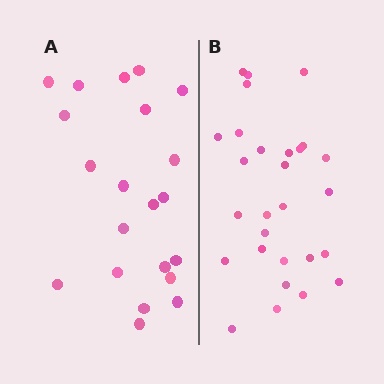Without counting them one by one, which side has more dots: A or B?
Region B (the right region) has more dots.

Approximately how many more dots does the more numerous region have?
Region B has roughly 8 or so more dots than region A.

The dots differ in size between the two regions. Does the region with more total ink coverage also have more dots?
No. Region A has more total ink coverage because its dots are larger, but region B actually contains more individual dots. Total area can be misleading — the number of items is what matters here.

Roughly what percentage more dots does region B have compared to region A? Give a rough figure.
About 35% more.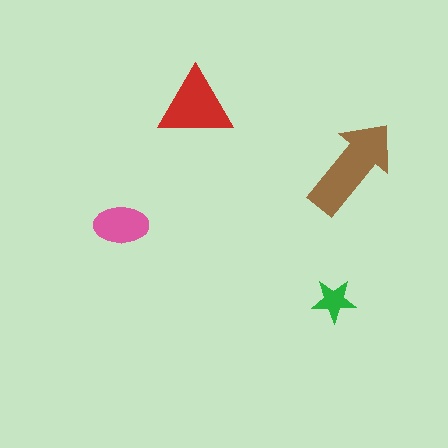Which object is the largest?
The brown arrow.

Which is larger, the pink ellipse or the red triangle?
The red triangle.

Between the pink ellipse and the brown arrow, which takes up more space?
The brown arrow.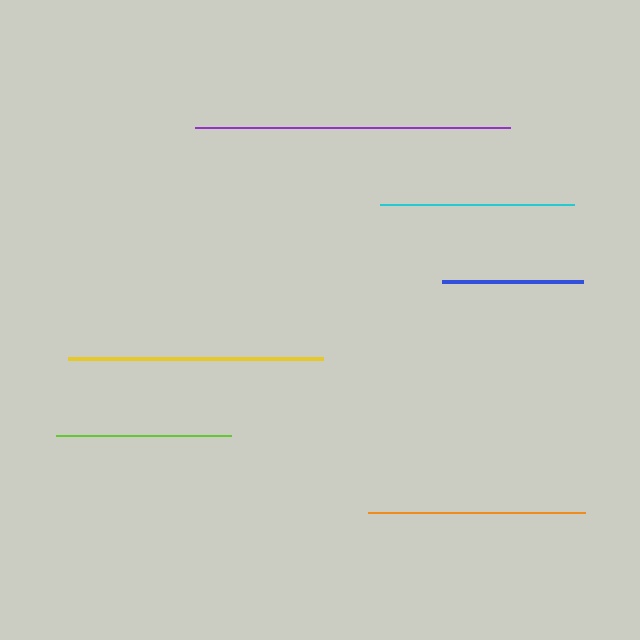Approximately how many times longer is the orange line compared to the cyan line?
The orange line is approximately 1.1 times the length of the cyan line.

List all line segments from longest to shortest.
From longest to shortest: purple, yellow, orange, cyan, lime, blue.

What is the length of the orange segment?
The orange segment is approximately 217 pixels long.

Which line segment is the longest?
The purple line is the longest at approximately 314 pixels.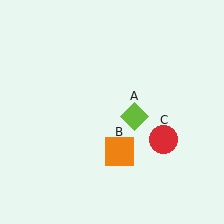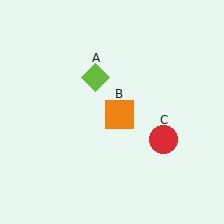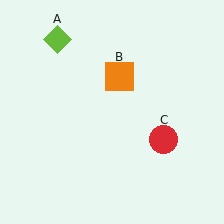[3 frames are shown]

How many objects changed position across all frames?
2 objects changed position: lime diamond (object A), orange square (object B).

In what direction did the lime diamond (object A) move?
The lime diamond (object A) moved up and to the left.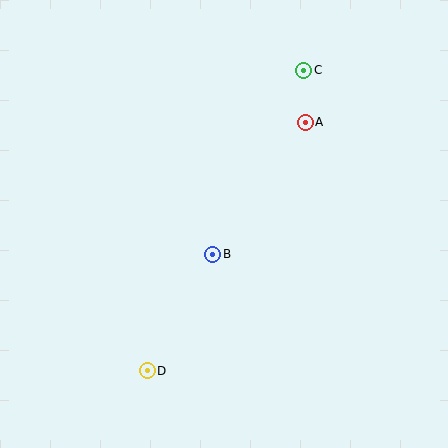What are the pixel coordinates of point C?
Point C is at (304, 70).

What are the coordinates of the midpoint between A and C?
The midpoint between A and C is at (305, 96).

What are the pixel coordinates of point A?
Point A is at (305, 122).